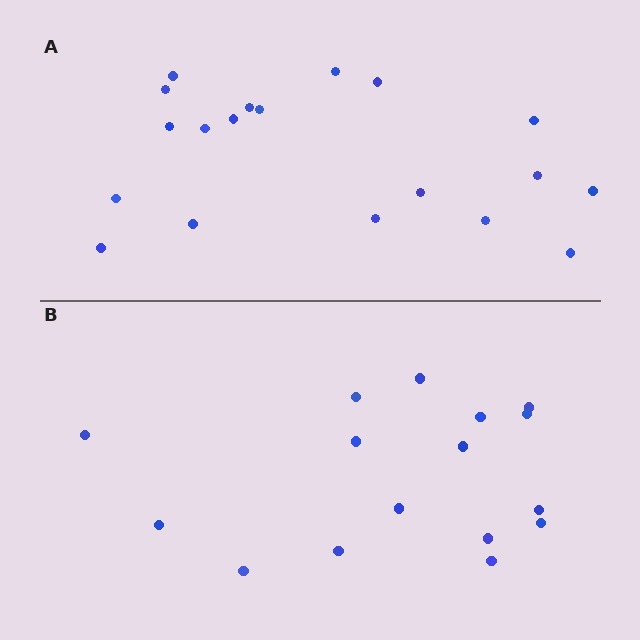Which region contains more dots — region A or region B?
Region A (the top region) has more dots.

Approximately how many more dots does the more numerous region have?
Region A has just a few more — roughly 2 or 3 more dots than region B.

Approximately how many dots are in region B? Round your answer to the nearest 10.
About 20 dots. (The exact count is 16, which rounds to 20.)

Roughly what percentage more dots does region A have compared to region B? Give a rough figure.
About 20% more.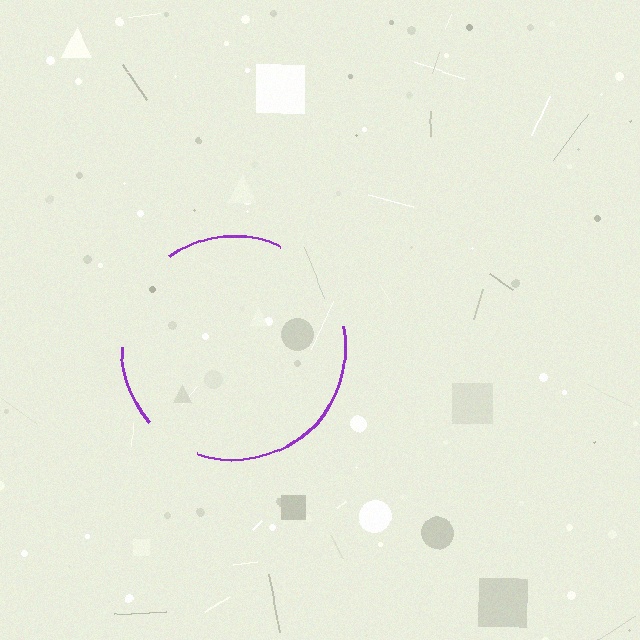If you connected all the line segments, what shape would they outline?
They would outline a circle.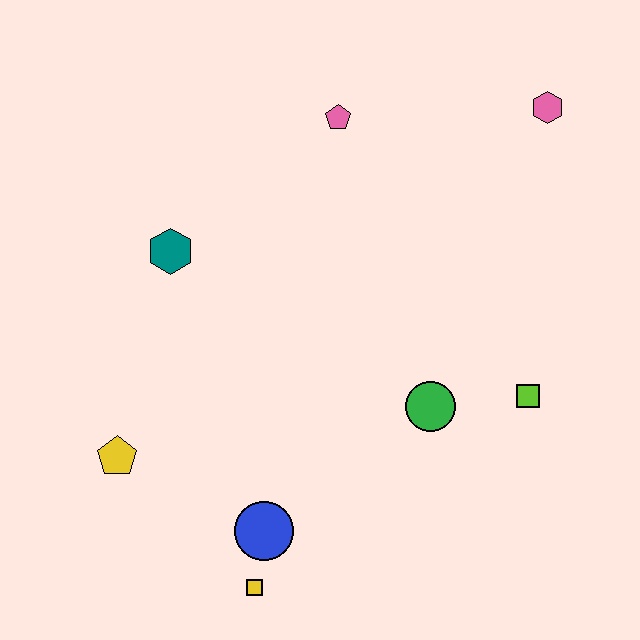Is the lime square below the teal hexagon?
Yes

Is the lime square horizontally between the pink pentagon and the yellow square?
No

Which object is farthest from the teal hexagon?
The pink hexagon is farthest from the teal hexagon.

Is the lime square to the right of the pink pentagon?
Yes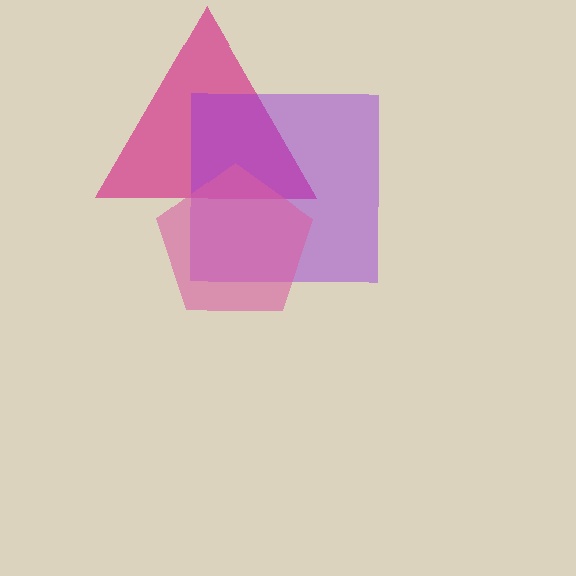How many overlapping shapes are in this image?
There are 3 overlapping shapes in the image.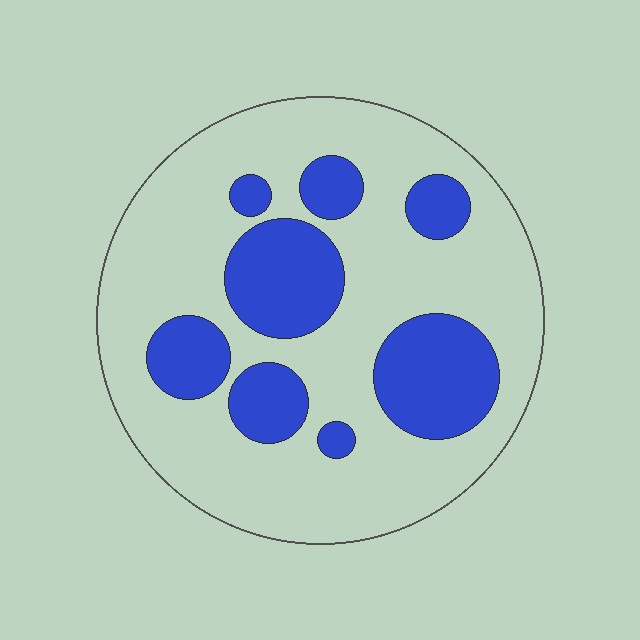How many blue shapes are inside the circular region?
8.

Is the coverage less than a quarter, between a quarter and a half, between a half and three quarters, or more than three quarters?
Between a quarter and a half.